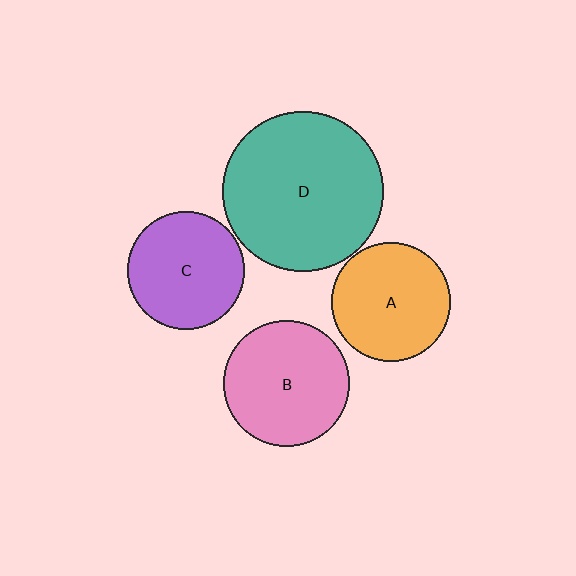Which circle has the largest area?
Circle D (teal).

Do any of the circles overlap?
No, none of the circles overlap.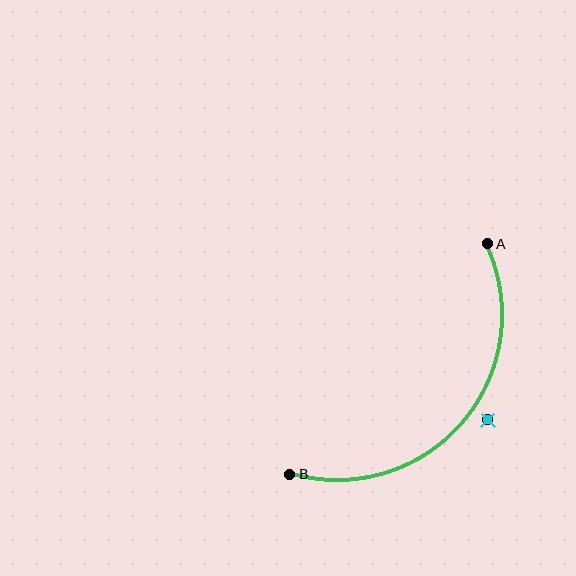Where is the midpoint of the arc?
The arc midpoint is the point on the curve farthest from the straight line joining A and B. It sits below and to the right of that line.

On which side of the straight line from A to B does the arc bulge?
The arc bulges below and to the right of the straight line connecting A and B.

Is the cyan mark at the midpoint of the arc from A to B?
No — the cyan mark does not lie on the arc at all. It sits slightly outside the curve.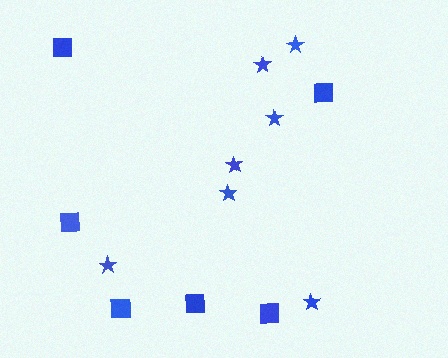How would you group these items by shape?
There are 2 groups: one group of squares (6) and one group of stars (7).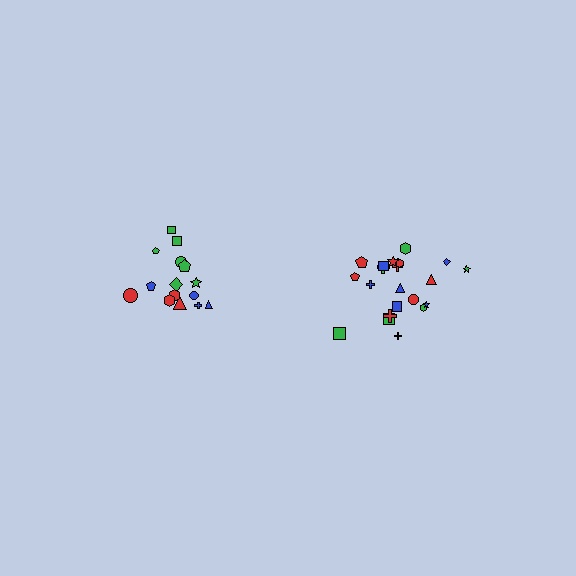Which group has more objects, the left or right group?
The right group.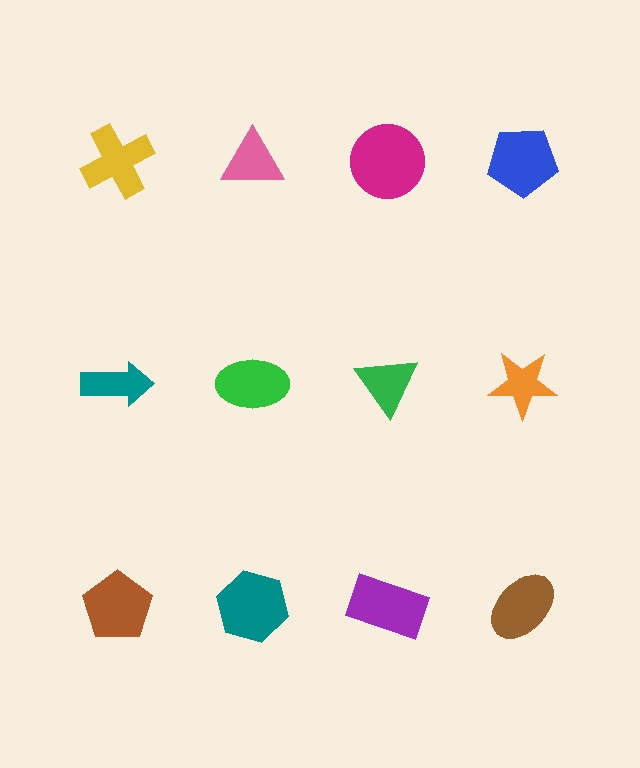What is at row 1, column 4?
A blue pentagon.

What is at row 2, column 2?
A green ellipse.